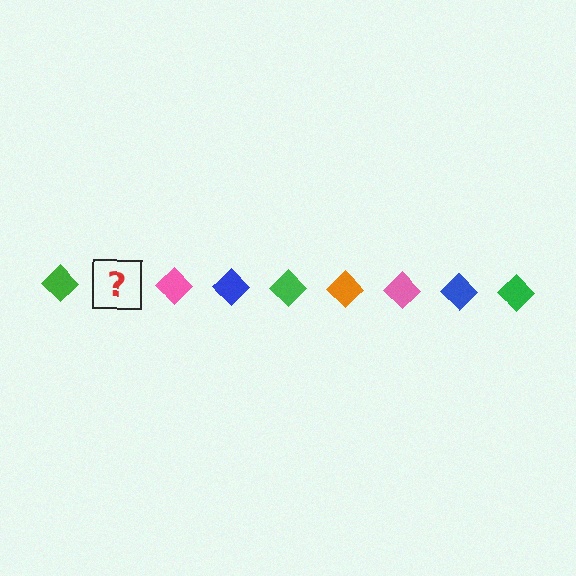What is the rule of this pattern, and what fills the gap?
The rule is that the pattern cycles through green, orange, pink, blue diamonds. The gap should be filled with an orange diamond.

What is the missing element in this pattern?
The missing element is an orange diamond.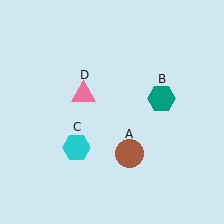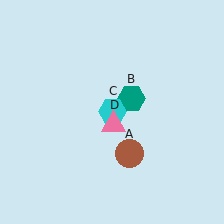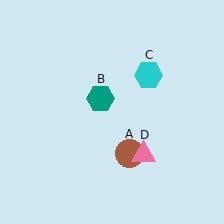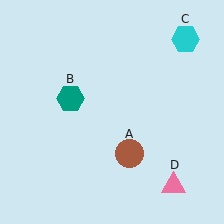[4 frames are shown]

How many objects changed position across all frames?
3 objects changed position: teal hexagon (object B), cyan hexagon (object C), pink triangle (object D).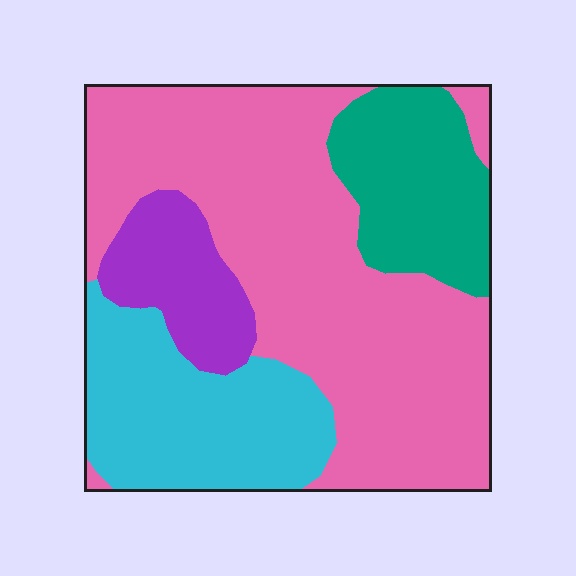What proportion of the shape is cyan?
Cyan takes up between a sixth and a third of the shape.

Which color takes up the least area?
Purple, at roughly 10%.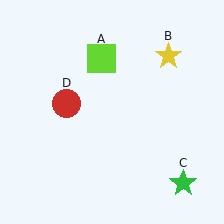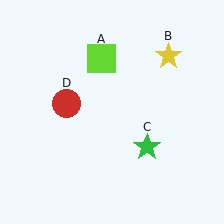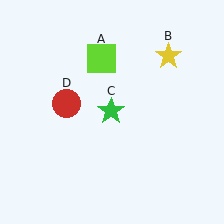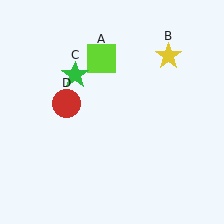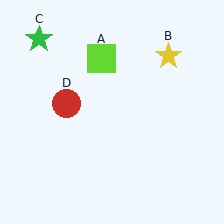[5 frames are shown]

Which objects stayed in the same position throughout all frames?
Lime square (object A) and yellow star (object B) and red circle (object D) remained stationary.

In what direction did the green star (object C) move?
The green star (object C) moved up and to the left.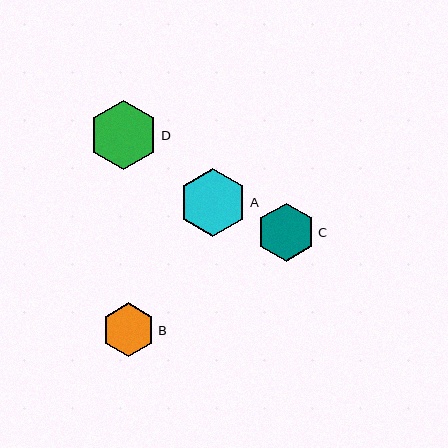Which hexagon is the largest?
Hexagon D is the largest with a size of approximately 69 pixels.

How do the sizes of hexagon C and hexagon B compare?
Hexagon C and hexagon B are approximately the same size.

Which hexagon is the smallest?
Hexagon B is the smallest with a size of approximately 54 pixels.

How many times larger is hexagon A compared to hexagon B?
Hexagon A is approximately 1.3 times the size of hexagon B.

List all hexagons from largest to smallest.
From largest to smallest: D, A, C, B.